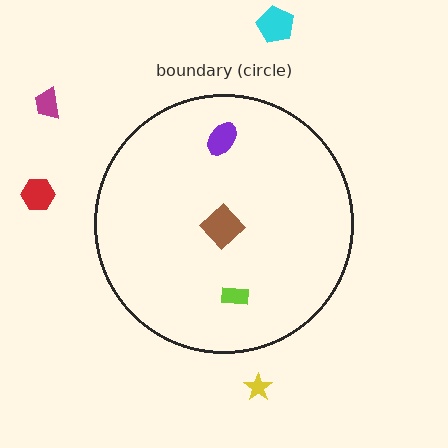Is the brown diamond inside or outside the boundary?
Inside.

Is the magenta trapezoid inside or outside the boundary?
Outside.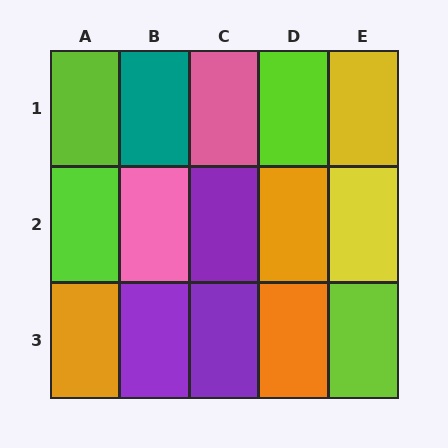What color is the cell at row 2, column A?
Lime.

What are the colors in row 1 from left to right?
Lime, teal, pink, lime, yellow.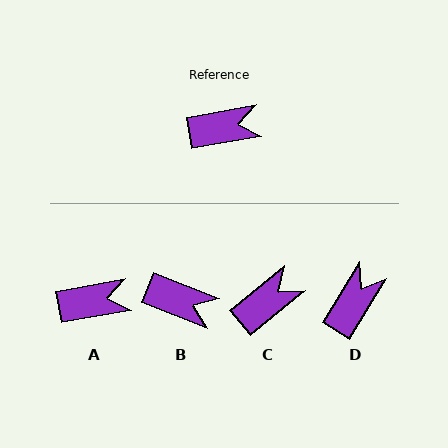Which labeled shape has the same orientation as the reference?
A.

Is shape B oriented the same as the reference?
No, it is off by about 32 degrees.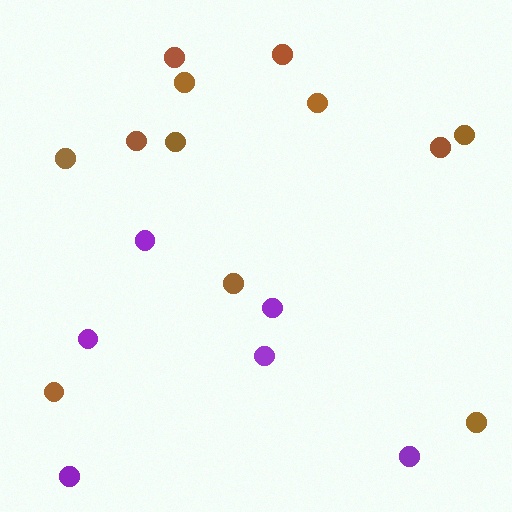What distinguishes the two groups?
There are 2 groups: one group of purple circles (6) and one group of brown circles (12).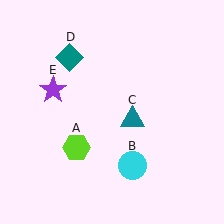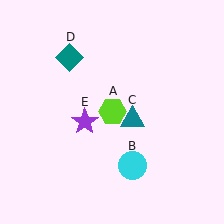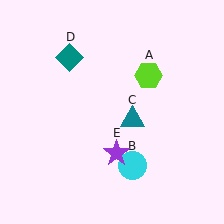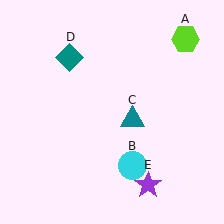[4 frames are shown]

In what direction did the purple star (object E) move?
The purple star (object E) moved down and to the right.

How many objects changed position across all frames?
2 objects changed position: lime hexagon (object A), purple star (object E).